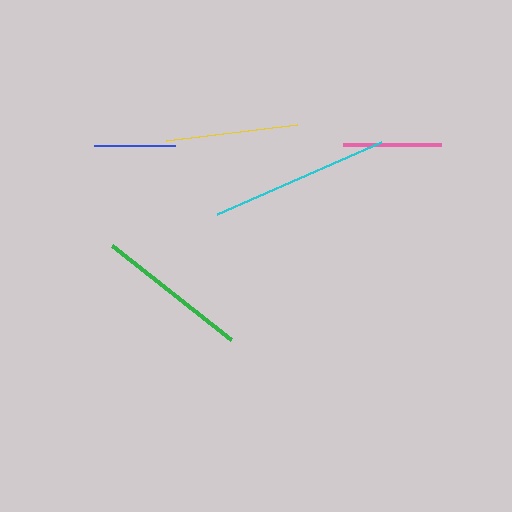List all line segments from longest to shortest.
From longest to shortest: cyan, green, yellow, pink, blue.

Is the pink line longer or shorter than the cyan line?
The cyan line is longer than the pink line.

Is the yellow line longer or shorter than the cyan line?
The cyan line is longer than the yellow line.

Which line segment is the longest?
The cyan line is the longest at approximately 179 pixels.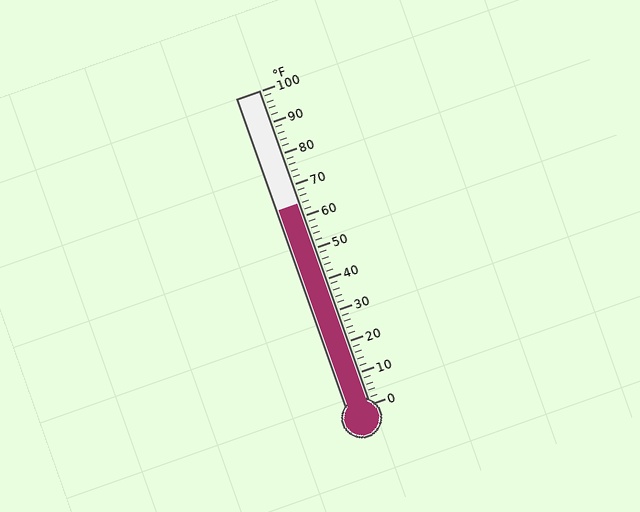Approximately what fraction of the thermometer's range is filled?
The thermometer is filled to approximately 65% of its range.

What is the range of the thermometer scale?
The thermometer scale ranges from 0°F to 100°F.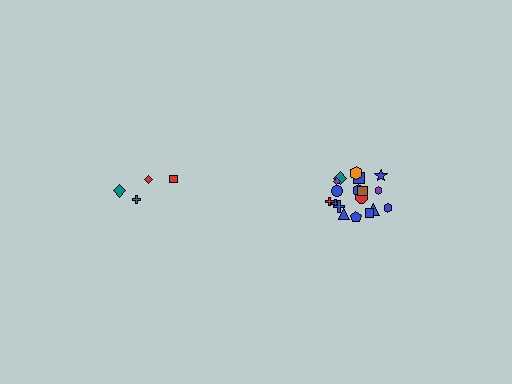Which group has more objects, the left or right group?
The right group.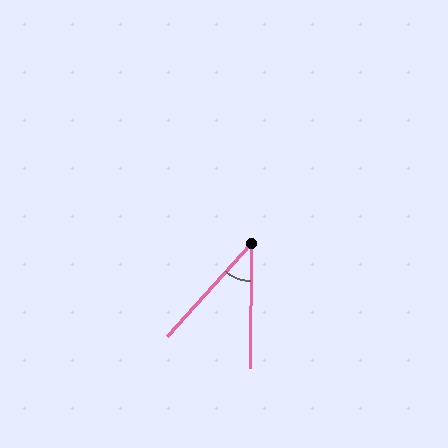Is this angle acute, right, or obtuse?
It is acute.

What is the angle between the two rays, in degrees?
Approximately 42 degrees.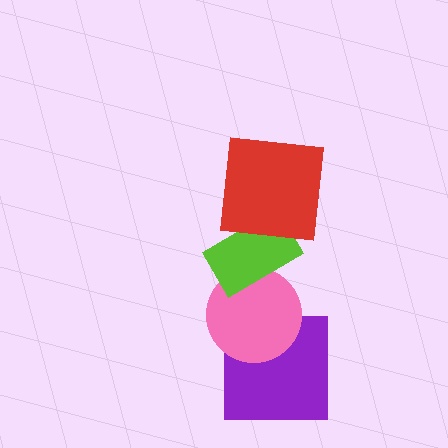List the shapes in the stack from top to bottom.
From top to bottom: the red square, the lime rectangle, the pink circle, the purple square.